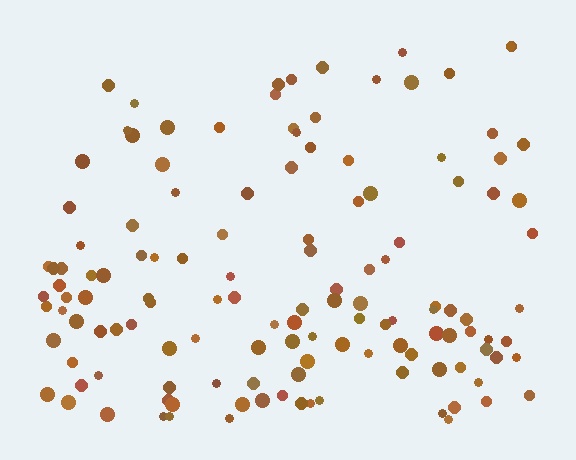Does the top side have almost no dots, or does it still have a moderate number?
Still a moderate number, just noticeably fewer than the bottom.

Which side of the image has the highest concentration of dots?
The bottom.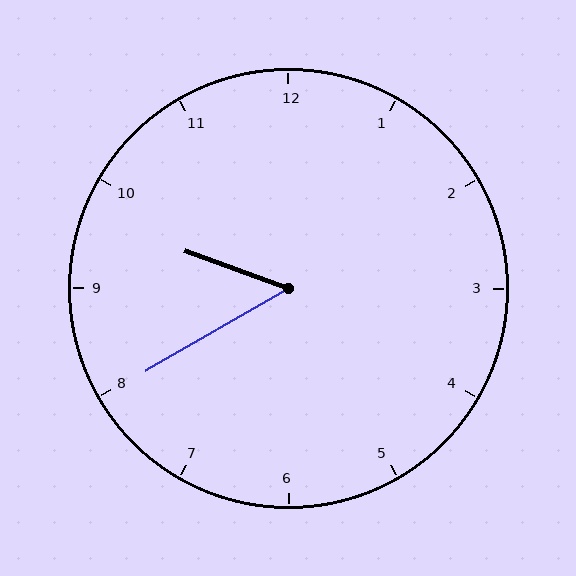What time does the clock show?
9:40.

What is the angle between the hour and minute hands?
Approximately 50 degrees.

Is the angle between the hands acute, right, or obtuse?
It is acute.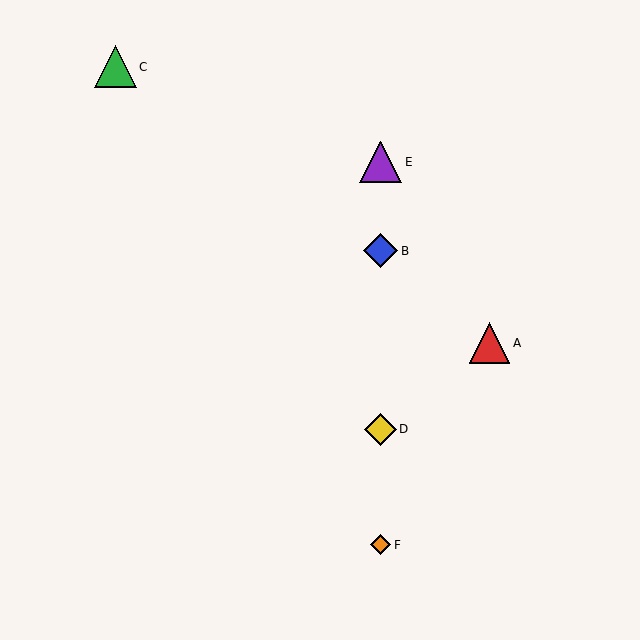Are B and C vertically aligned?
No, B is at x≈381 and C is at x≈115.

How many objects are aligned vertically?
4 objects (B, D, E, F) are aligned vertically.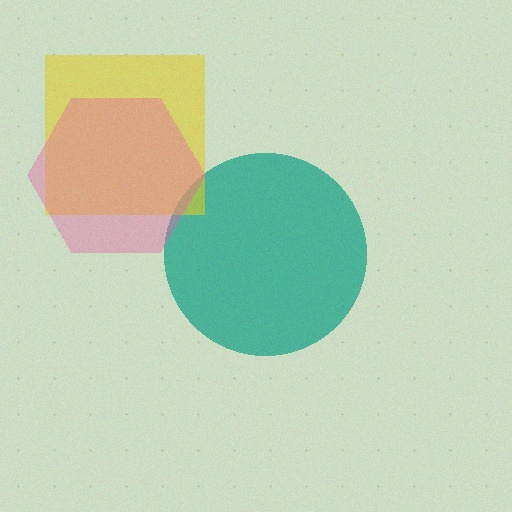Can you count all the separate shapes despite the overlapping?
Yes, there are 3 separate shapes.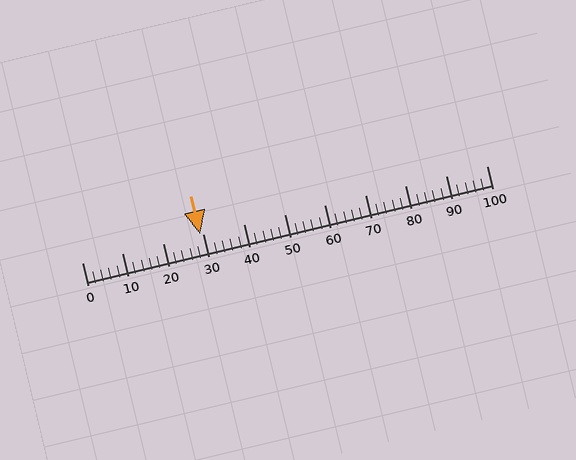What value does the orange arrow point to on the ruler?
The orange arrow points to approximately 29.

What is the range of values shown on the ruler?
The ruler shows values from 0 to 100.